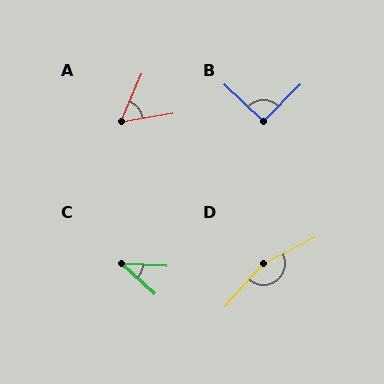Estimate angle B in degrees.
Approximately 91 degrees.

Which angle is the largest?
D, at approximately 158 degrees.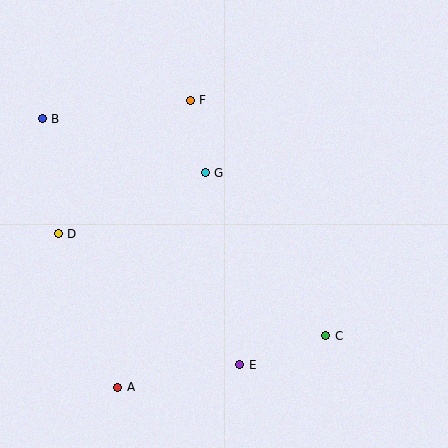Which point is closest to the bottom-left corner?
Point A is closest to the bottom-left corner.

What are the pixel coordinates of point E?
Point E is at (240, 365).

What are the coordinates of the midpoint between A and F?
The midpoint between A and F is at (154, 244).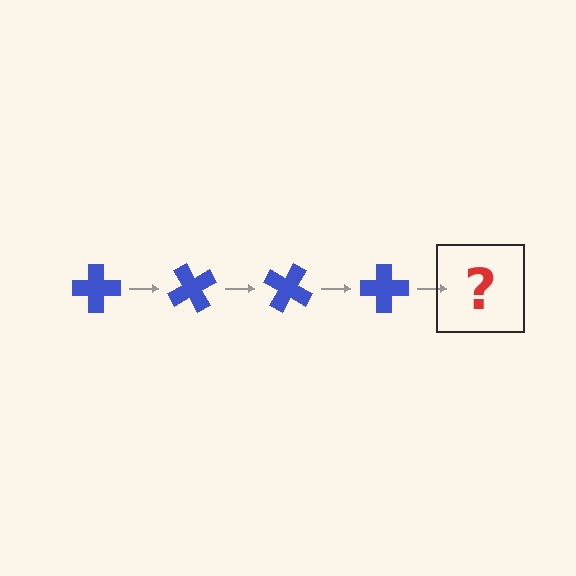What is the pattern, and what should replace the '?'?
The pattern is that the cross rotates 60 degrees each step. The '?' should be a blue cross rotated 240 degrees.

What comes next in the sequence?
The next element should be a blue cross rotated 240 degrees.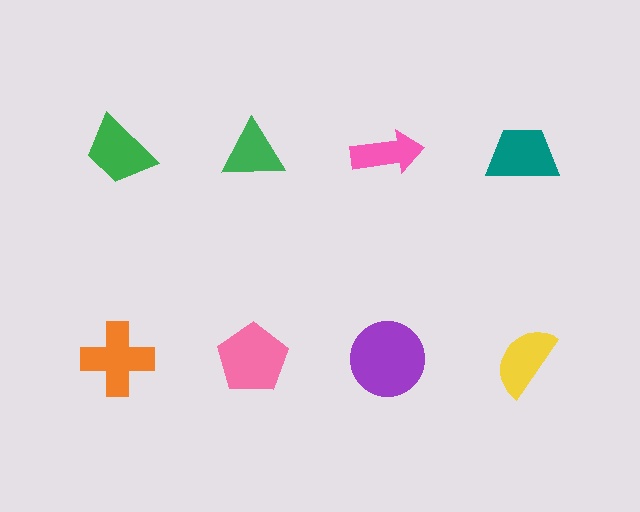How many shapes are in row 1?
4 shapes.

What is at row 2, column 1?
An orange cross.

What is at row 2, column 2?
A pink pentagon.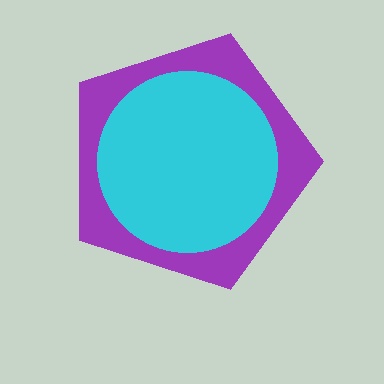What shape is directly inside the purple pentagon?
The cyan circle.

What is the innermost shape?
The cyan circle.